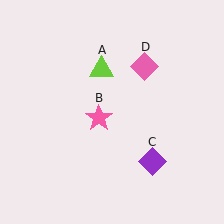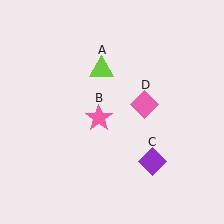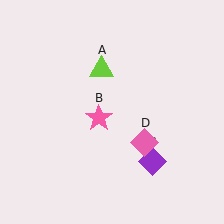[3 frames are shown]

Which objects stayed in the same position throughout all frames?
Lime triangle (object A) and pink star (object B) and purple diamond (object C) remained stationary.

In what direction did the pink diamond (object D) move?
The pink diamond (object D) moved down.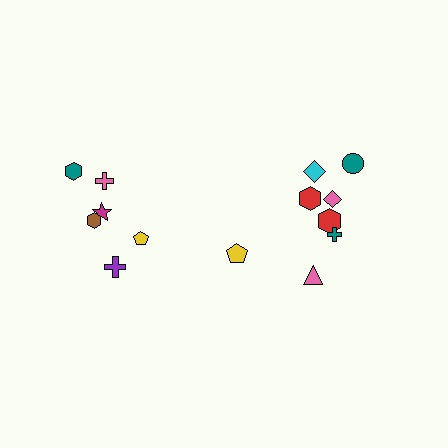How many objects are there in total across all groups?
There are 14 objects.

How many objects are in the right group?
There are 8 objects.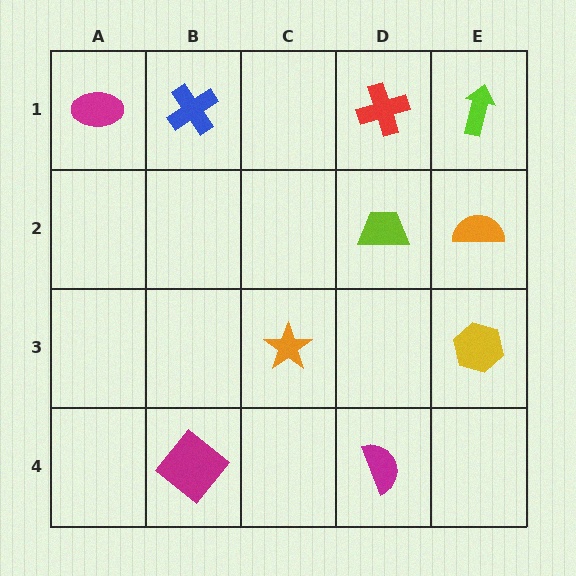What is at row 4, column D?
A magenta semicircle.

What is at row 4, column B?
A magenta diamond.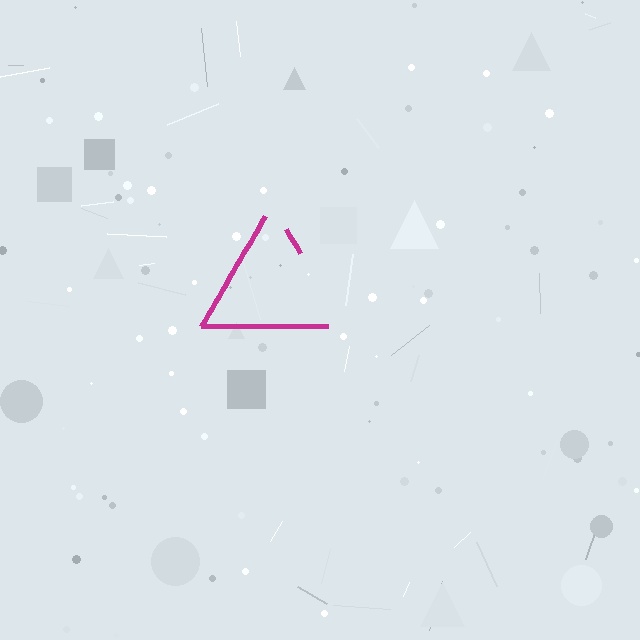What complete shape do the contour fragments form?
The contour fragments form a triangle.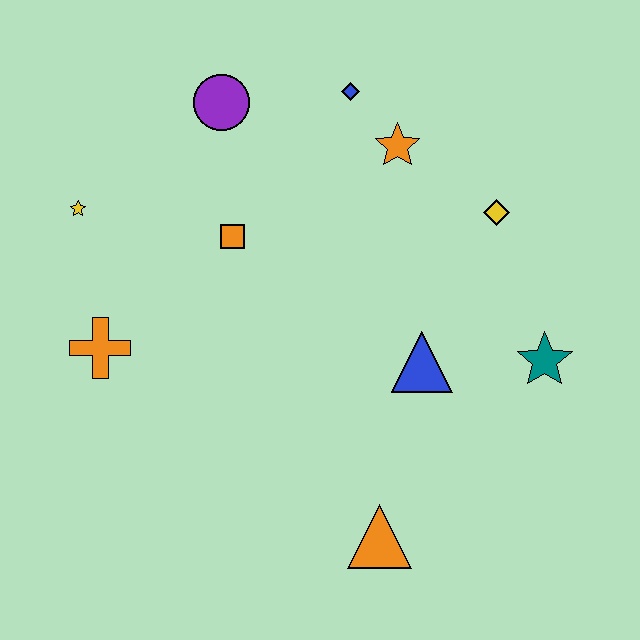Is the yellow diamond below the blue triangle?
No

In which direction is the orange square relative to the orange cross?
The orange square is to the right of the orange cross.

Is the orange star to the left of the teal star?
Yes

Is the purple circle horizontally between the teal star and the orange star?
No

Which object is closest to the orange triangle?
The blue triangle is closest to the orange triangle.